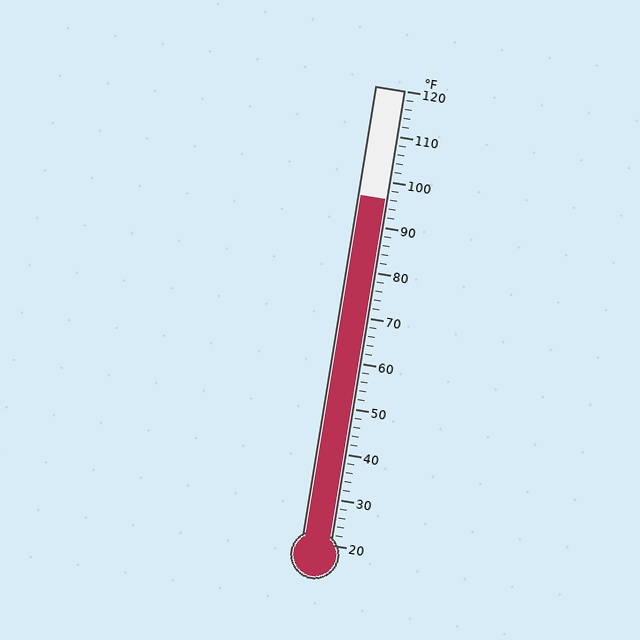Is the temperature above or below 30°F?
The temperature is above 30°F.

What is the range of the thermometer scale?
The thermometer scale ranges from 20°F to 120°F.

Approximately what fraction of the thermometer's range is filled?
The thermometer is filled to approximately 75% of its range.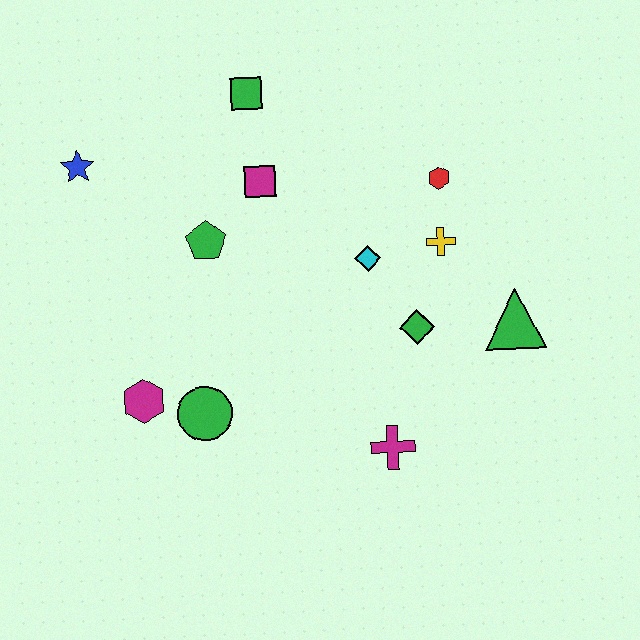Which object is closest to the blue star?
The green pentagon is closest to the blue star.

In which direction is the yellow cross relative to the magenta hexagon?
The yellow cross is to the right of the magenta hexagon.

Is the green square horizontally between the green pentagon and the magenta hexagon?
No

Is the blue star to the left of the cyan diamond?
Yes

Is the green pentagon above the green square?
No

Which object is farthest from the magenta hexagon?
The green triangle is farthest from the magenta hexagon.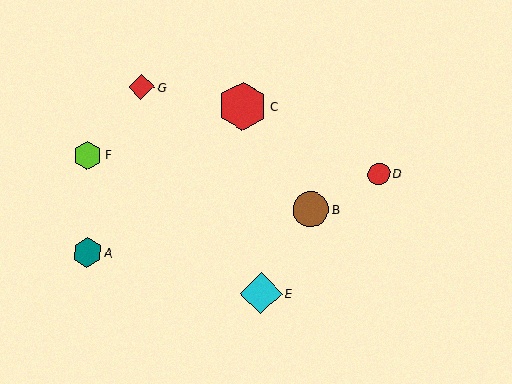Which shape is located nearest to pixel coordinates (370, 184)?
The red circle (labeled D) at (379, 174) is nearest to that location.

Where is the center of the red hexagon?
The center of the red hexagon is at (243, 106).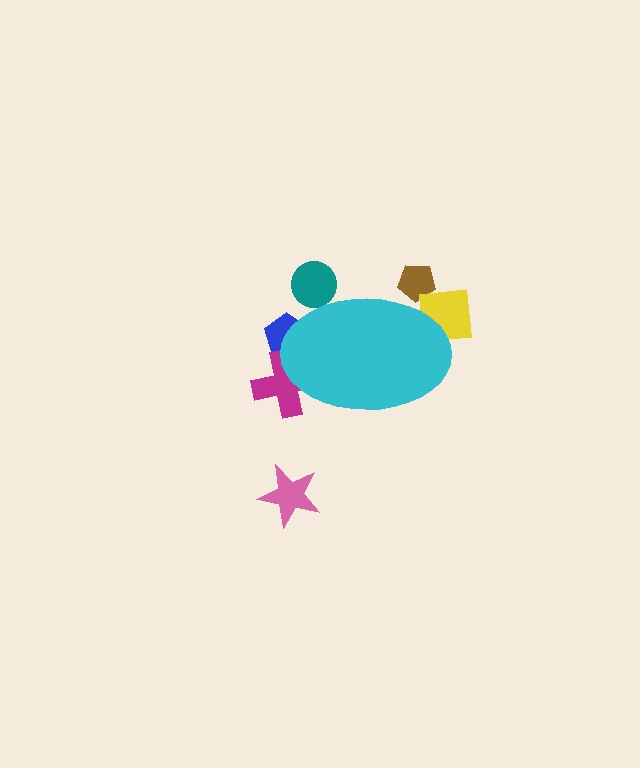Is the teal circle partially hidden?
Yes, the teal circle is partially hidden behind the cyan ellipse.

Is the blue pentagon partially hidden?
Yes, the blue pentagon is partially hidden behind the cyan ellipse.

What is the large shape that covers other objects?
A cyan ellipse.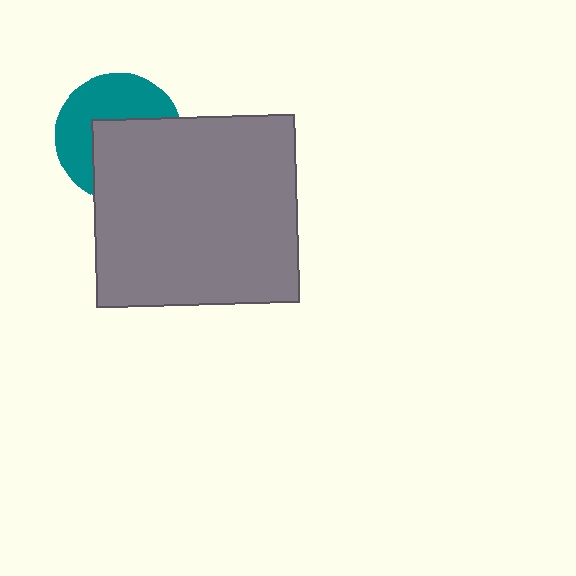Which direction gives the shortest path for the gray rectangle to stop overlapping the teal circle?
Moving toward the lower-right gives the shortest separation.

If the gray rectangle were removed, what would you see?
You would see the complete teal circle.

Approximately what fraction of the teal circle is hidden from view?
Roughly 51% of the teal circle is hidden behind the gray rectangle.